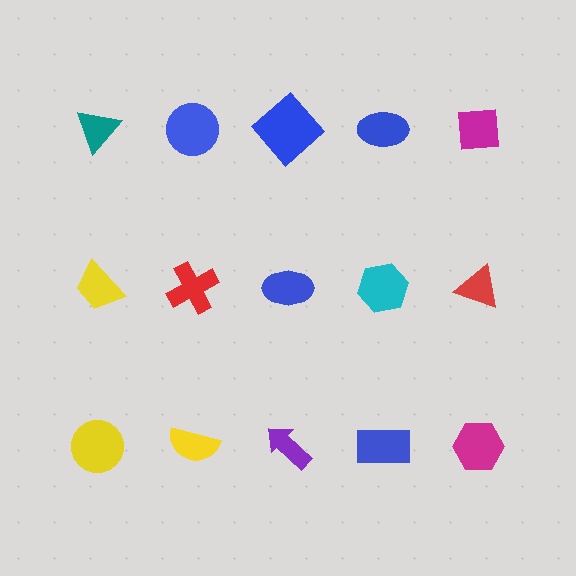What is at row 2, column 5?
A red triangle.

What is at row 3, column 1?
A yellow circle.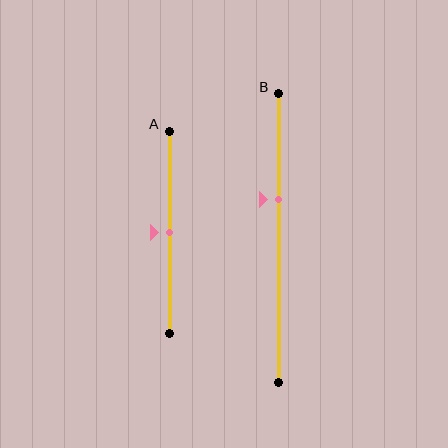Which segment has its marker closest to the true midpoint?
Segment A has its marker closest to the true midpoint.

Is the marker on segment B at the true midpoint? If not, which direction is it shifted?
No, the marker on segment B is shifted upward by about 13% of the segment length.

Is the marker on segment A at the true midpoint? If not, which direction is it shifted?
Yes, the marker on segment A is at the true midpoint.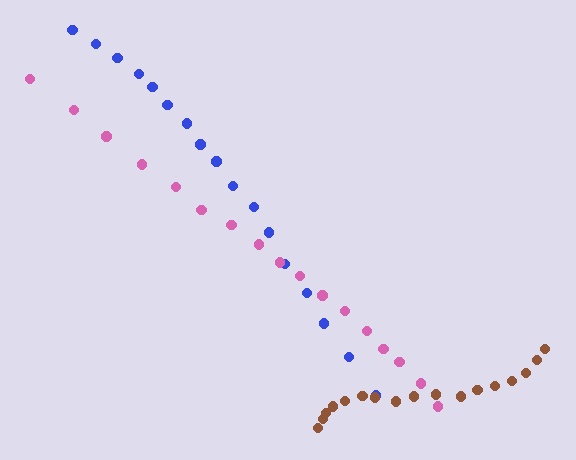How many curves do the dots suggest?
There are 3 distinct paths.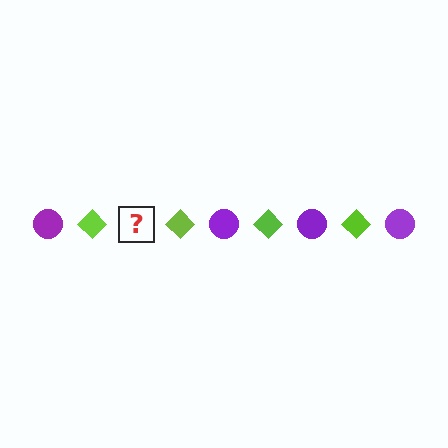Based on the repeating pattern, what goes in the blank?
The blank should be a purple circle.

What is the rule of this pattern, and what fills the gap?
The rule is that the pattern alternates between purple circle and lime diamond. The gap should be filled with a purple circle.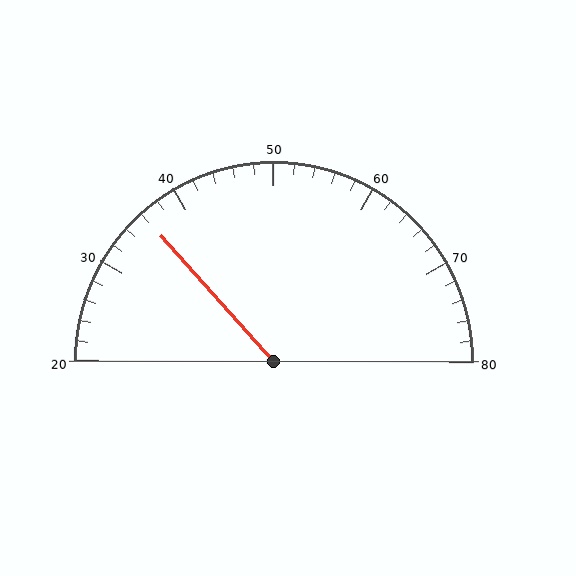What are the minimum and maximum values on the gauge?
The gauge ranges from 20 to 80.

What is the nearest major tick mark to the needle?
The nearest major tick mark is 40.